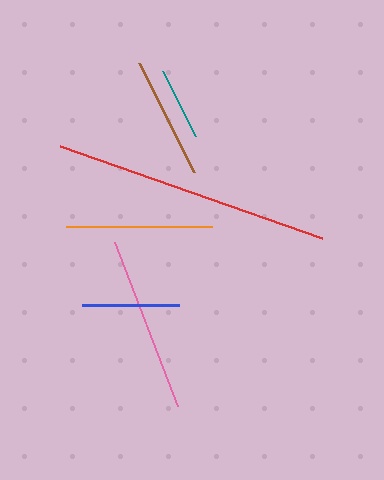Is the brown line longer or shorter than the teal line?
The brown line is longer than the teal line.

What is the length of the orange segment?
The orange segment is approximately 146 pixels long.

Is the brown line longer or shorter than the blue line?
The brown line is longer than the blue line.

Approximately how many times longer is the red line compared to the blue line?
The red line is approximately 2.9 times the length of the blue line.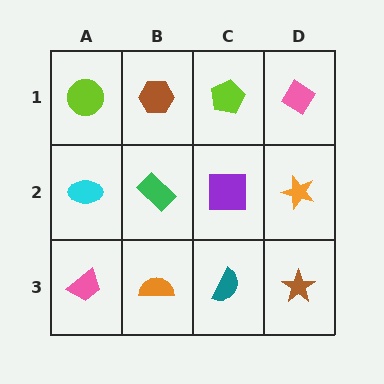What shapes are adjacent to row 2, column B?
A brown hexagon (row 1, column B), an orange semicircle (row 3, column B), a cyan ellipse (row 2, column A), a purple square (row 2, column C).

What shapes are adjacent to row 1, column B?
A green rectangle (row 2, column B), a lime circle (row 1, column A), a lime pentagon (row 1, column C).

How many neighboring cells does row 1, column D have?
2.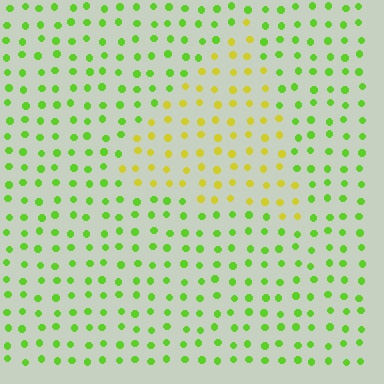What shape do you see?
I see a triangle.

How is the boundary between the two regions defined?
The boundary is defined purely by a slight shift in hue (about 42 degrees). Spacing, size, and orientation are identical on both sides.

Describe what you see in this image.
The image is filled with small lime elements in a uniform arrangement. A triangle-shaped region is visible where the elements are tinted to a slightly different hue, forming a subtle color boundary.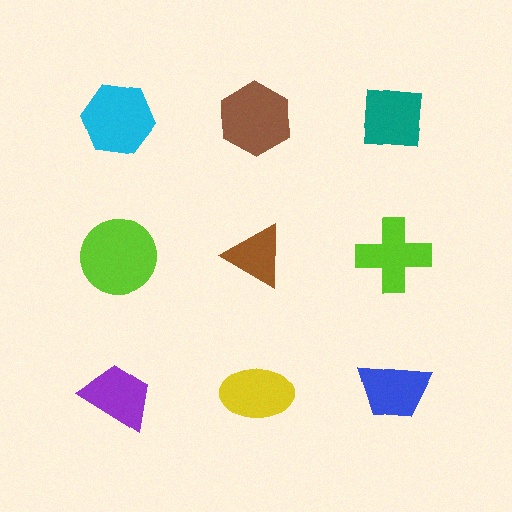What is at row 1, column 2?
A brown hexagon.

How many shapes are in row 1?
3 shapes.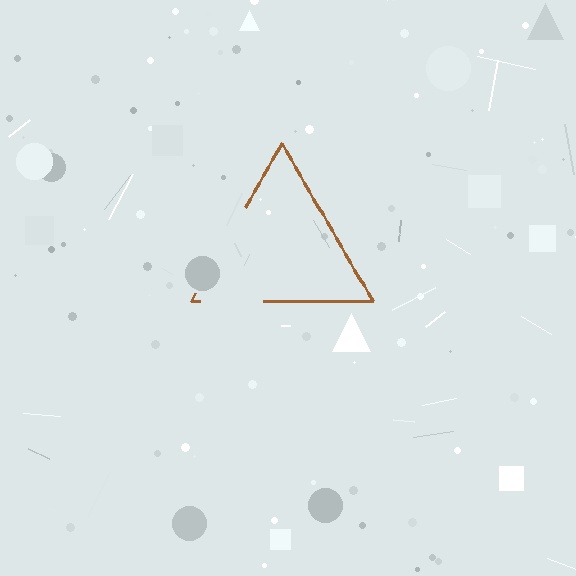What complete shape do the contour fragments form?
The contour fragments form a triangle.